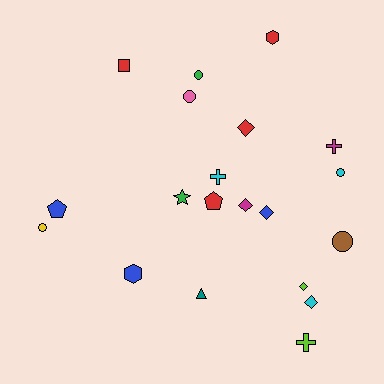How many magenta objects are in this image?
There are 2 magenta objects.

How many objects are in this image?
There are 20 objects.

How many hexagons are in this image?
There are 2 hexagons.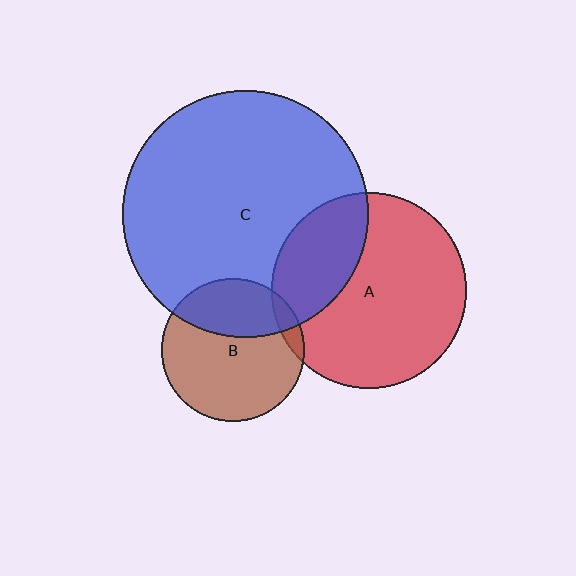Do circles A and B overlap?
Yes.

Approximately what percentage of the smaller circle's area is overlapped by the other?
Approximately 5%.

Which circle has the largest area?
Circle C (blue).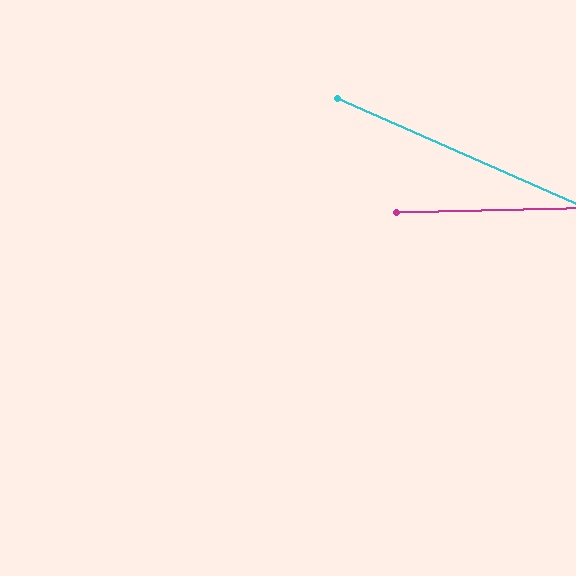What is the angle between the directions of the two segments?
Approximately 25 degrees.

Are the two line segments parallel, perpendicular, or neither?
Neither parallel nor perpendicular — they differ by about 25°.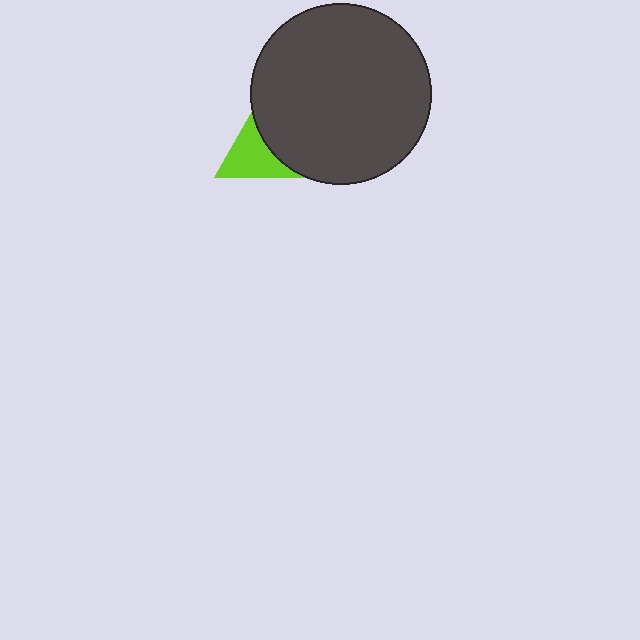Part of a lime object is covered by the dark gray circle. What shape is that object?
It is a triangle.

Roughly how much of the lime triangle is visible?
A small part of it is visible (roughly 37%).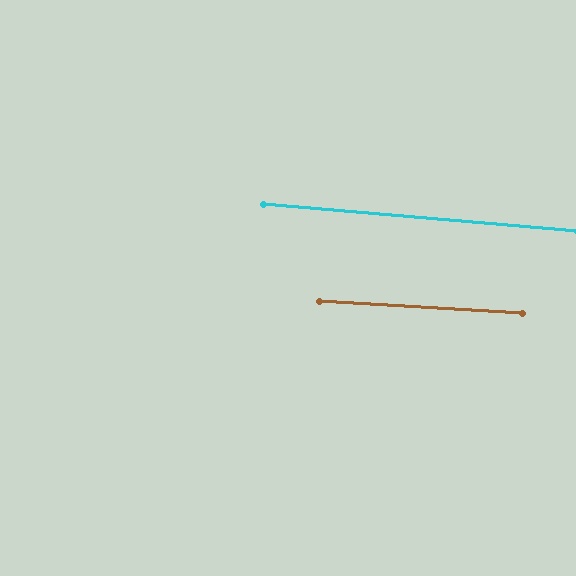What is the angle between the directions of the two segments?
Approximately 2 degrees.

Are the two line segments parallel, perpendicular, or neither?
Parallel — their directions differ by only 1.5°.